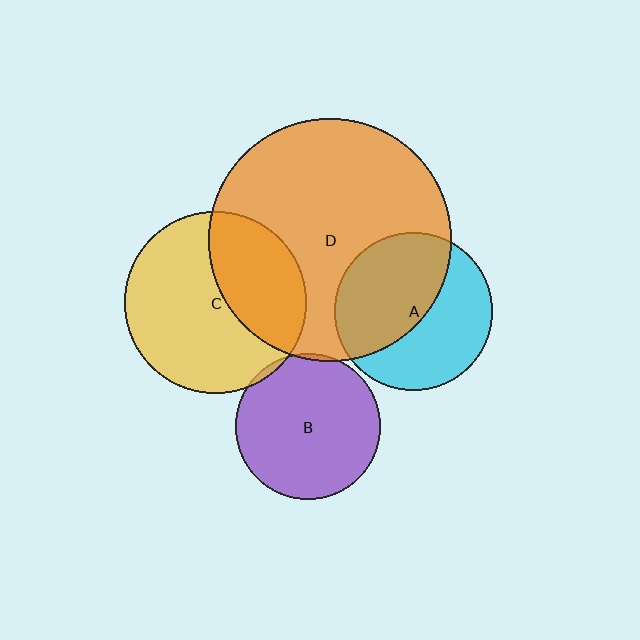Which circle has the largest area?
Circle D (orange).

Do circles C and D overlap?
Yes.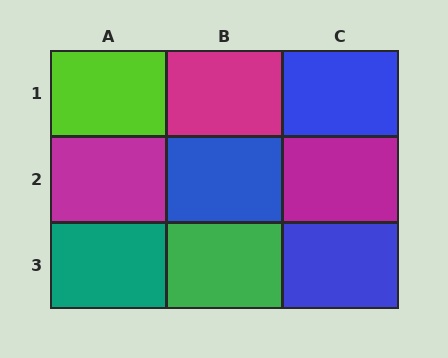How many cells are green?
1 cell is green.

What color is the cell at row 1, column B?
Magenta.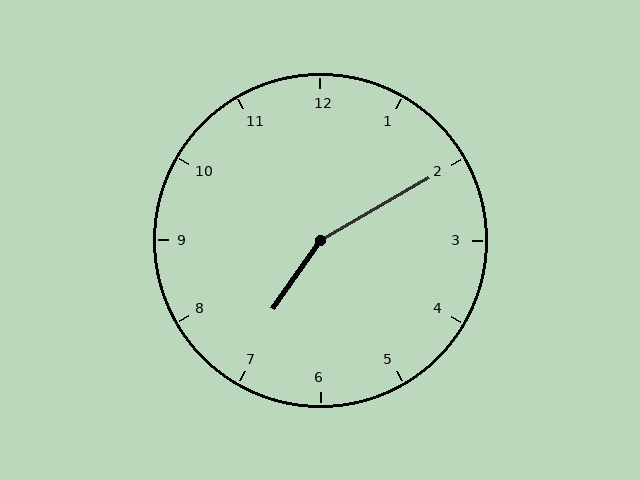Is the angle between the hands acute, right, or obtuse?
It is obtuse.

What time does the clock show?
7:10.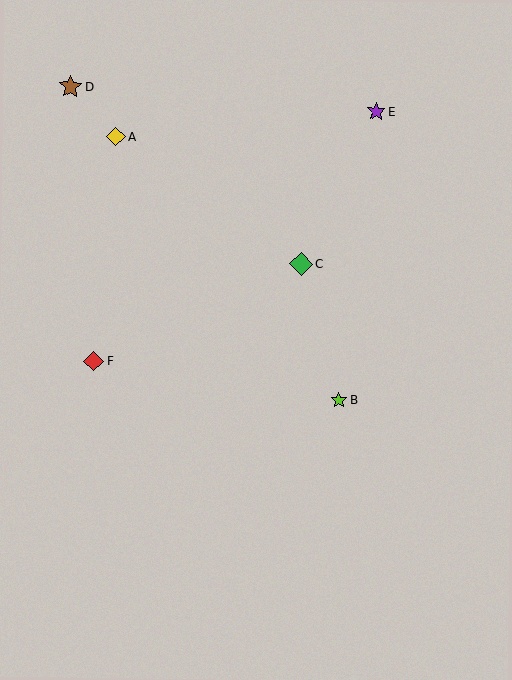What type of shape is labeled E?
Shape E is a purple star.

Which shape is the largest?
The brown star (labeled D) is the largest.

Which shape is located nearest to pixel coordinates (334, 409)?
The lime star (labeled B) at (339, 400) is nearest to that location.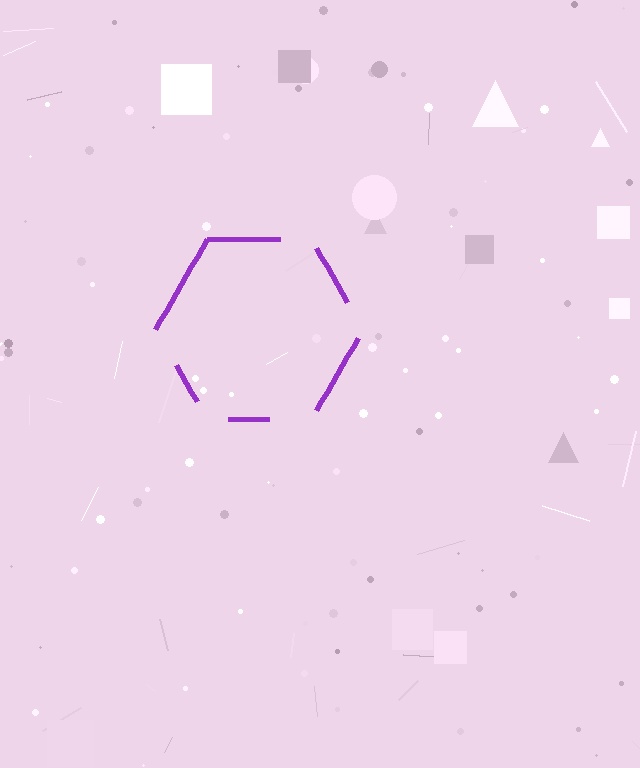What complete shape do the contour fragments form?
The contour fragments form a hexagon.